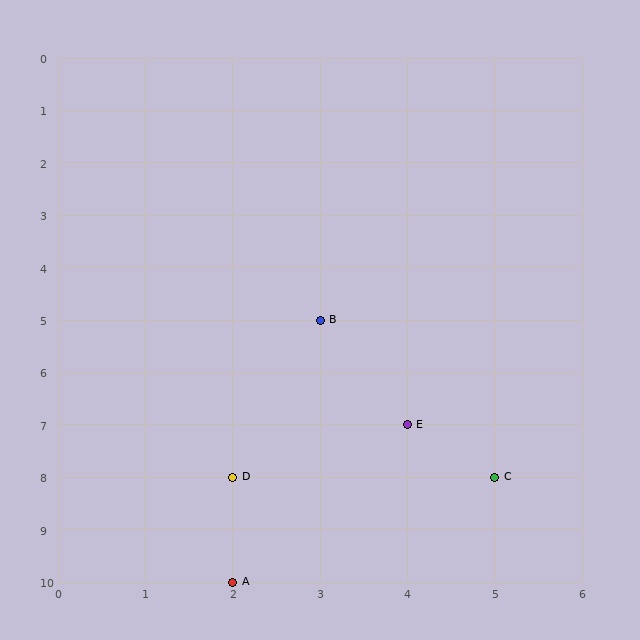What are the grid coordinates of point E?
Point E is at grid coordinates (4, 7).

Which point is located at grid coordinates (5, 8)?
Point C is at (5, 8).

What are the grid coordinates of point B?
Point B is at grid coordinates (3, 5).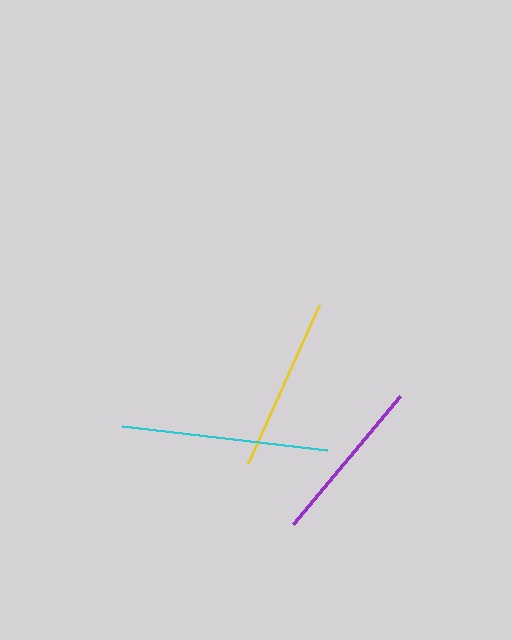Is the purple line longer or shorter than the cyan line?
The cyan line is longer than the purple line.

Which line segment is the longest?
The cyan line is the longest at approximately 207 pixels.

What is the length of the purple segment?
The purple segment is approximately 166 pixels long.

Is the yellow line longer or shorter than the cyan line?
The cyan line is longer than the yellow line.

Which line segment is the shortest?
The purple line is the shortest at approximately 166 pixels.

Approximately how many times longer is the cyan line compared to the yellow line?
The cyan line is approximately 1.2 times the length of the yellow line.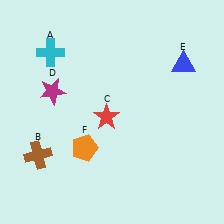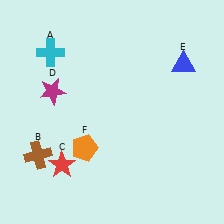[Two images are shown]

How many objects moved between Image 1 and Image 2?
1 object moved between the two images.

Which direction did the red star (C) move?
The red star (C) moved down.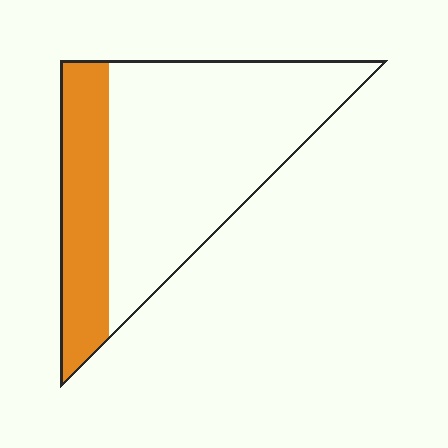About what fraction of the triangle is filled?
About one quarter (1/4).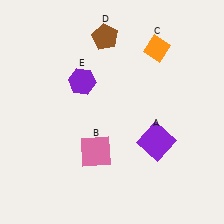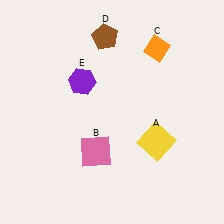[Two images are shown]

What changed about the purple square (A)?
In Image 1, A is purple. In Image 2, it changed to yellow.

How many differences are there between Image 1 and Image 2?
There is 1 difference between the two images.